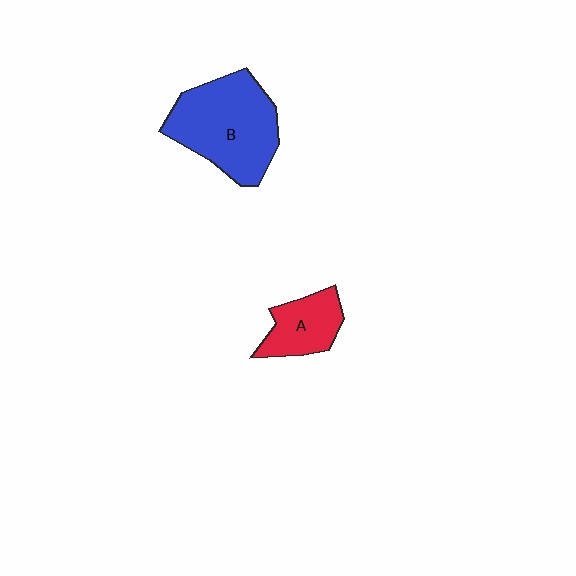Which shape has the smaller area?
Shape A (red).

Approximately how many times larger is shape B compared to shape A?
Approximately 2.1 times.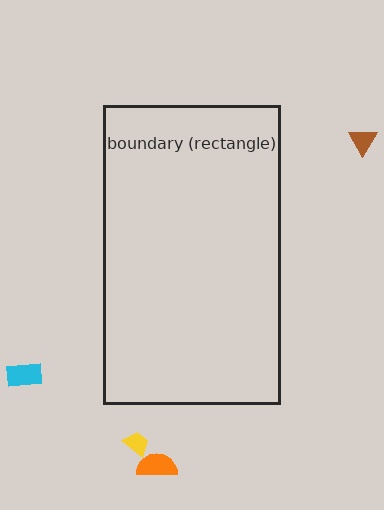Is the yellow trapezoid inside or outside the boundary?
Outside.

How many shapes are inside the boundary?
0 inside, 4 outside.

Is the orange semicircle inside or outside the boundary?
Outside.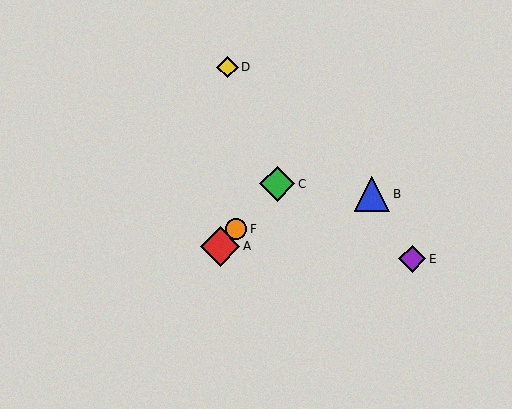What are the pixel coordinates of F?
Object F is at (236, 229).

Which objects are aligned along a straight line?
Objects A, C, F are aligned along a straight line.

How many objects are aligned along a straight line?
3 objects (A, C, F) are aligned along a straight line.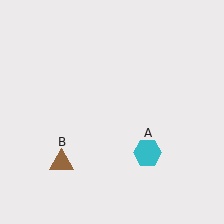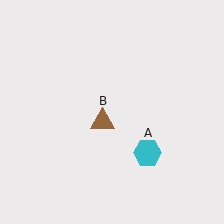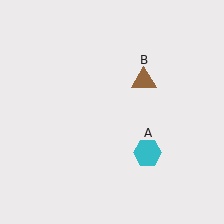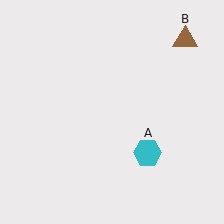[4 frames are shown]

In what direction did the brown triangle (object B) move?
The brown triangle (object B) moved up and to the right.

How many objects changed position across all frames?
1 object changed position: brown triangle (object B).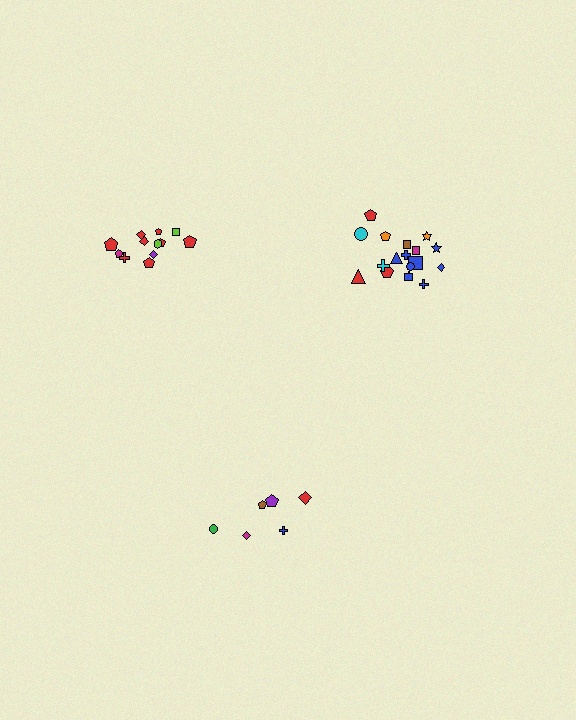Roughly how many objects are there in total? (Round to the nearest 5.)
Roughly 35 objects in total.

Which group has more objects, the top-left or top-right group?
The top-right group.